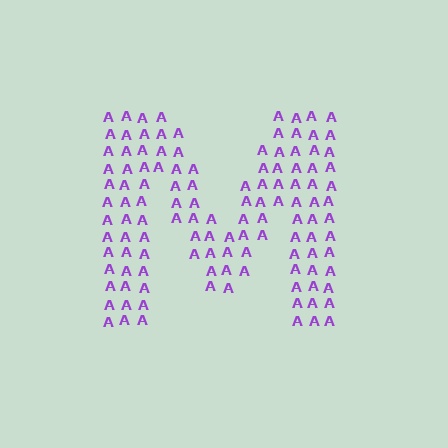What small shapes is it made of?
It is made of small letter A's.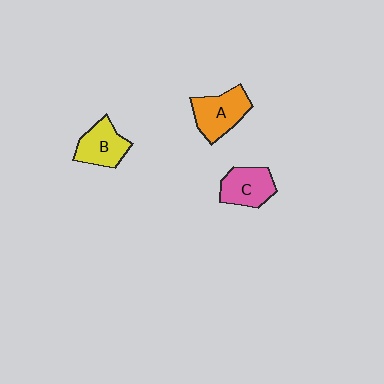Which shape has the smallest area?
Shape C (pink).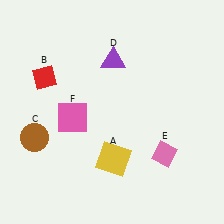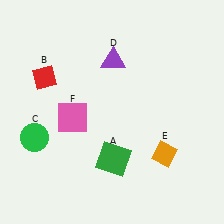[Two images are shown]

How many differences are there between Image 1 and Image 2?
There are 3 differences between the two images.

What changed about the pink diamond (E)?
In Image 1, E is pink. In Image 2, it changed to orange.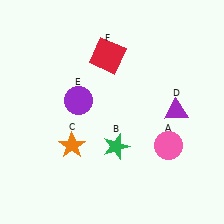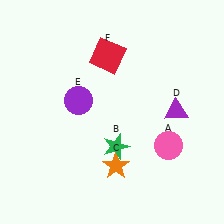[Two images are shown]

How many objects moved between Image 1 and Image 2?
1 object moved between the two images.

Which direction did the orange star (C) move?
The orange star (C) moved right.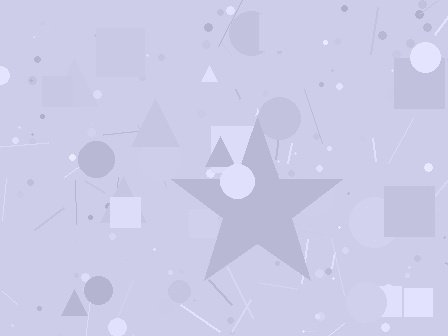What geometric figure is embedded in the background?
A star is embedded in the background.